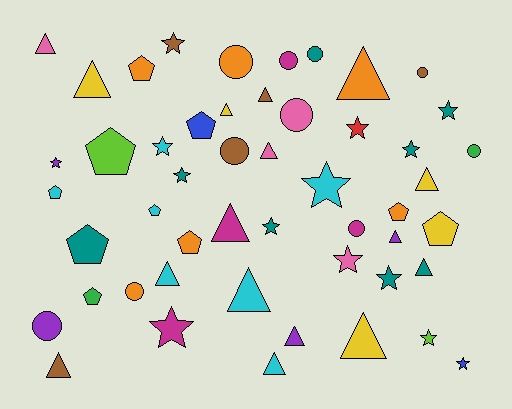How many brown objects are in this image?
There are 5 brown objects.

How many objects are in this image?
There are 50 objects.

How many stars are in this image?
There are 14 stars.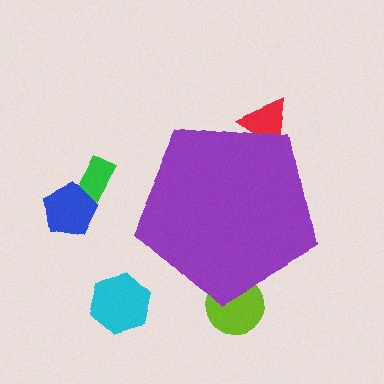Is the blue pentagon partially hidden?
No, the blue pentagon is fully visible.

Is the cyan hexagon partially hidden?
No, the cyan hexagon is fully visible.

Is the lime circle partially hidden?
Yes, the lime circle is partially hidden behind the purple pentagon.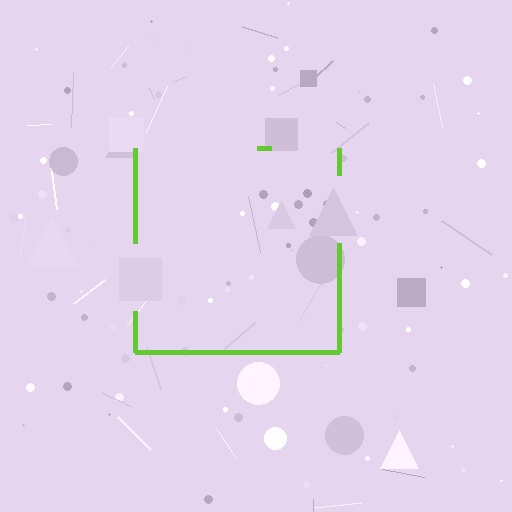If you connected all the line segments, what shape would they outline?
They would outline a square.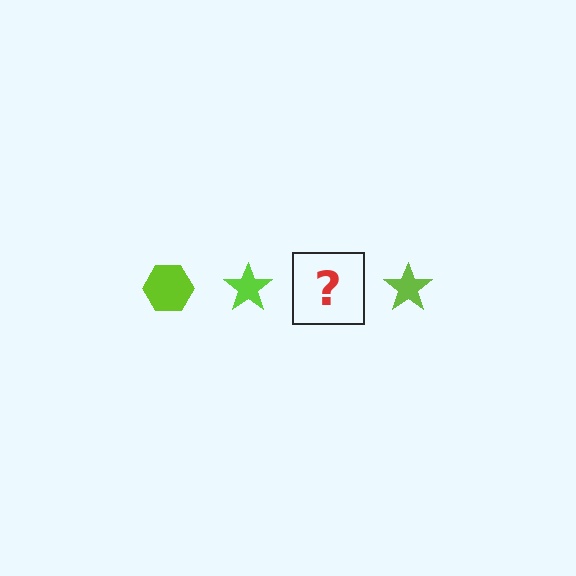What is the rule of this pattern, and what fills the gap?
The rule is that the pattern cycles through hexagon, star shapes in lime. The gap should be filled with a lime hexagon.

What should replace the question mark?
The question mark should be replaced with a lime hexagon.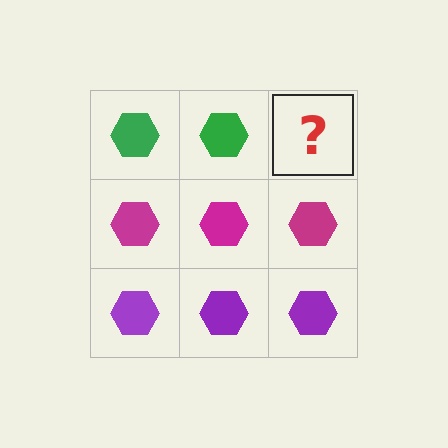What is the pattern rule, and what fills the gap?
The rule is that each row has a consistent color. The gap should be filled with a green hexagon.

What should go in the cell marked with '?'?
The missing cell should contain a green hexagon.